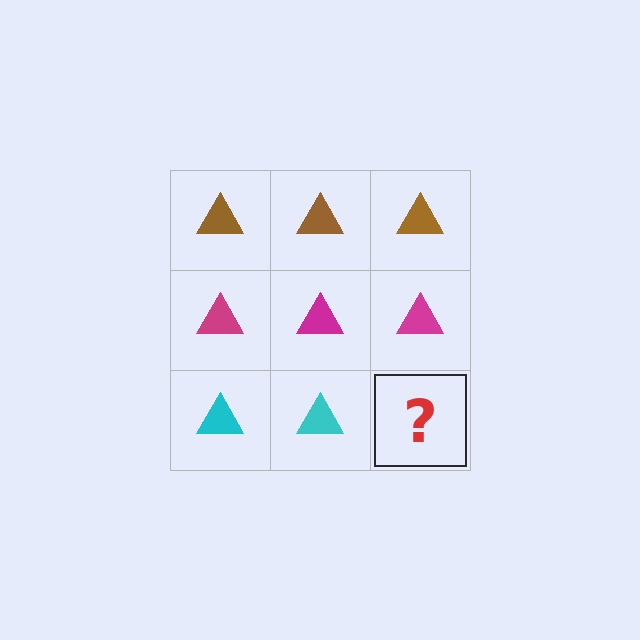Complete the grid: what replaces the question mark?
The question mark should be replaced with a cyan triangle.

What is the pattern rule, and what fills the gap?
The rule is that each row has a consistent color. The gap should be filled with a cyan triangle.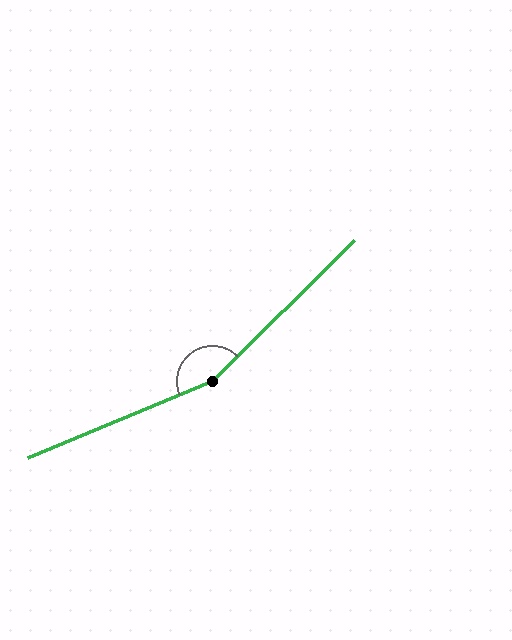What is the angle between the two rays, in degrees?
Approximately 158 degrees.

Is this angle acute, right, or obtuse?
It is obtuse.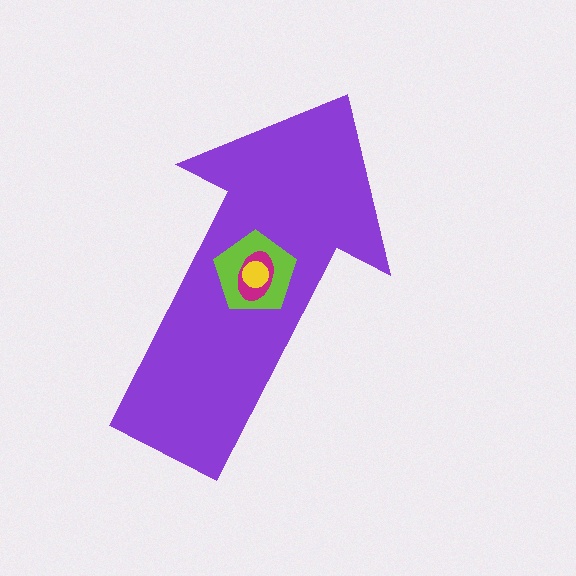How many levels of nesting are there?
4.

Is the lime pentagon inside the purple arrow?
Yes.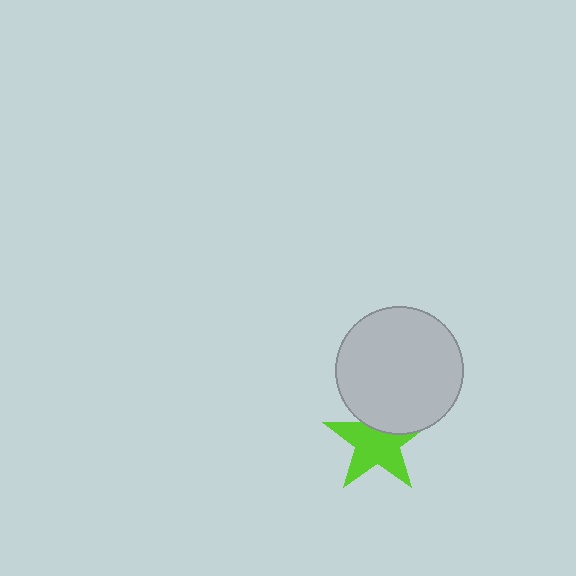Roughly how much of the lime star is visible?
Most of it is visible (roughly 69%).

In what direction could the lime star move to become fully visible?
The lime star could move down. That would shift it out from behind the light gray circle entirely.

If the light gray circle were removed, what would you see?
You would see the complete lime star.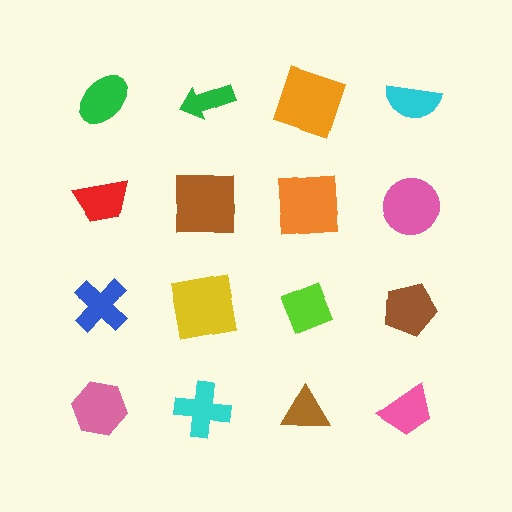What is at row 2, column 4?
A pink circle.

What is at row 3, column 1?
A blue cross.